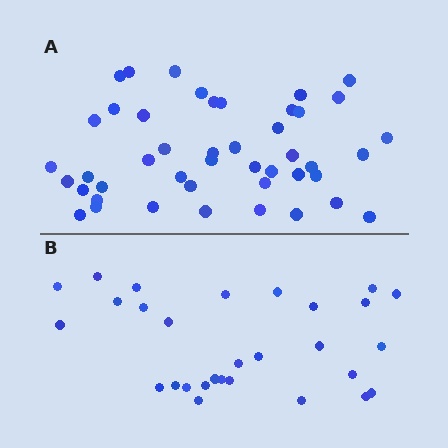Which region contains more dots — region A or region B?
Region A (the top region) has more dots.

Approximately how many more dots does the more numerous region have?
Region A has approximately 15 more dots than region B.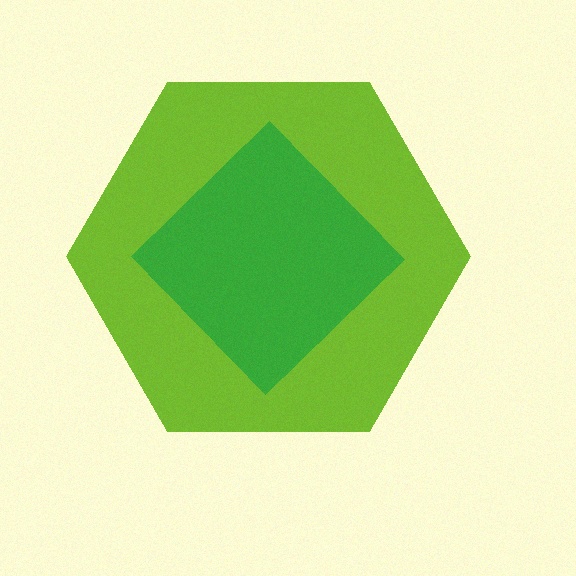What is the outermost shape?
The lime hexagon.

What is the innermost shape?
The green diamond.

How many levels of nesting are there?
2.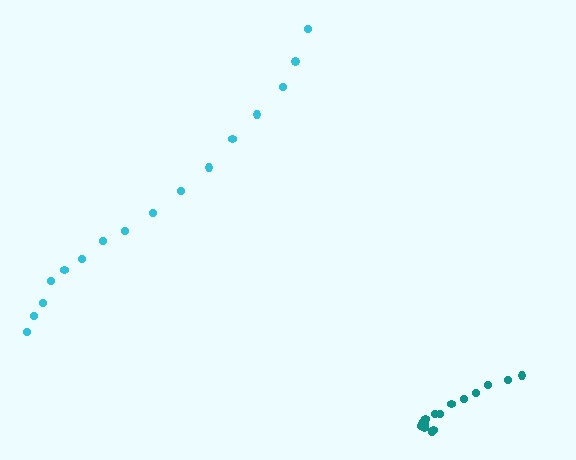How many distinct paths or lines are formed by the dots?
There are 2 distinct paths.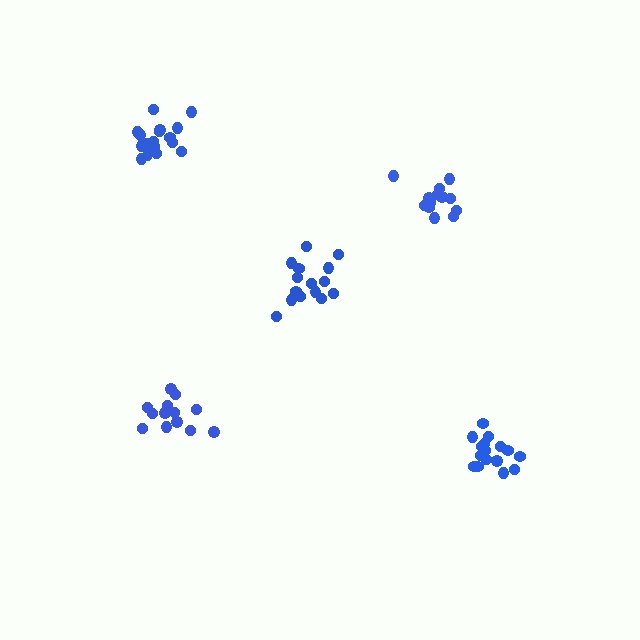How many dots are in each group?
Group 1: 15 dots, Group 2: 13 dots, Group 3: 13 dots, Group 4: 16 dots, Group 5: 17 dots (74 total).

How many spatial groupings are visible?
There are 5 spatial groupings.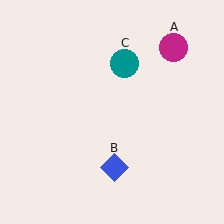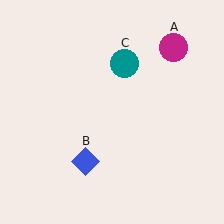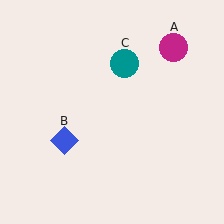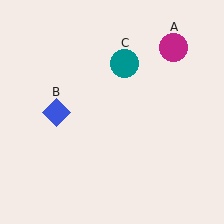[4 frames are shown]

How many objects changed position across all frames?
1 object changed position: blue diamond (object B).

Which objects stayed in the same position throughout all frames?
Magenta circle (object A) and teal circle (object C) remained stationary.